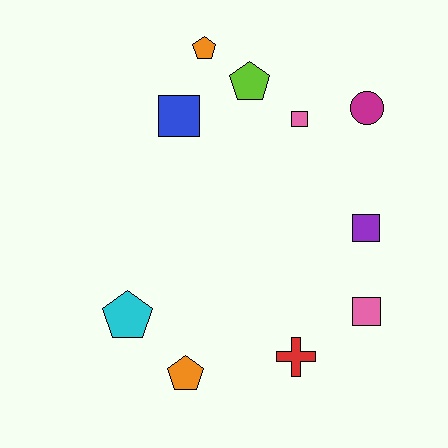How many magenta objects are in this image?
There is 1 magenta object.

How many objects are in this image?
There are 10 objects.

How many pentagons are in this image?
There are 4 pentagons.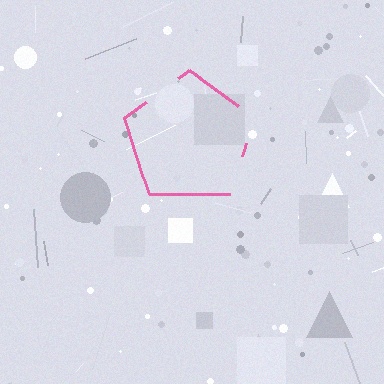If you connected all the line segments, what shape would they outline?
They would outline a pentagon.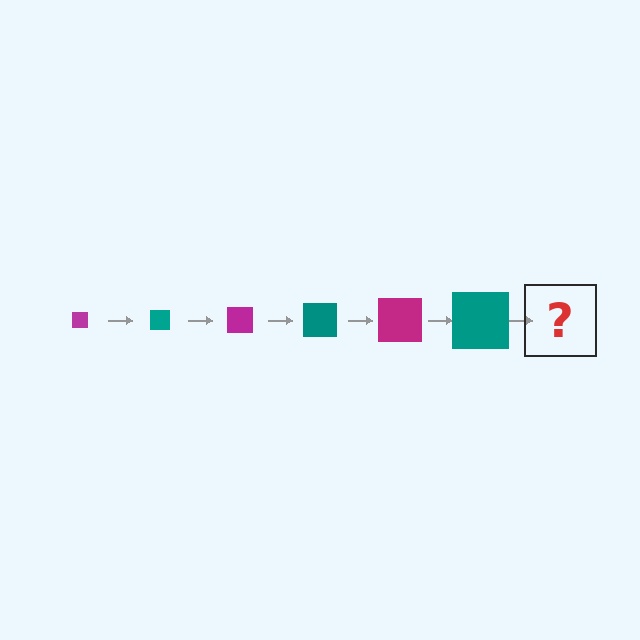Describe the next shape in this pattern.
It should be a magenta square, larger than the previous one.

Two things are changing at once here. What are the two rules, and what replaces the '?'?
The two rules are that the square grows larger each step and the color cycles through magenta and teal. The '?' should be a magenta square, larger than the previous one.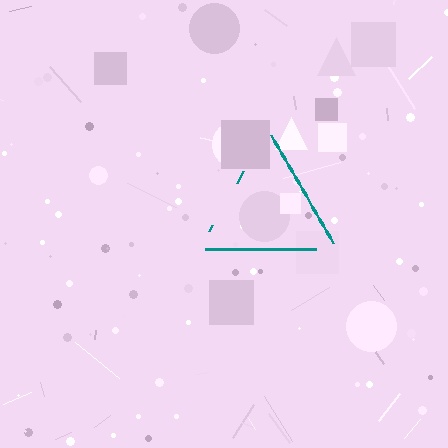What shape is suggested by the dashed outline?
The dashed outline suggests a triangle.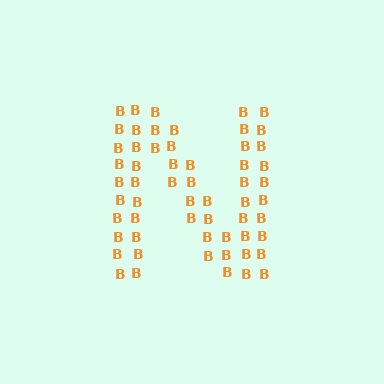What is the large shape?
The large shape is the letter N.